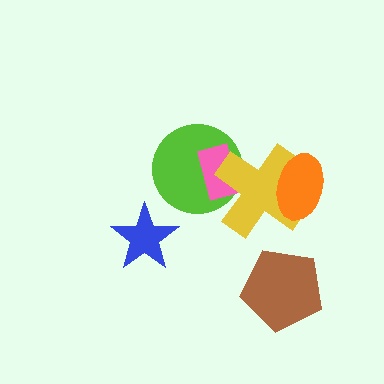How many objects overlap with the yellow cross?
3 objects overlap with the yellow cross.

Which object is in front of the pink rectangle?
The yellow cross is in front of the pink rectangle.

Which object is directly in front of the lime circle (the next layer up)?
The pink rectangle is directly in front of the lime circle.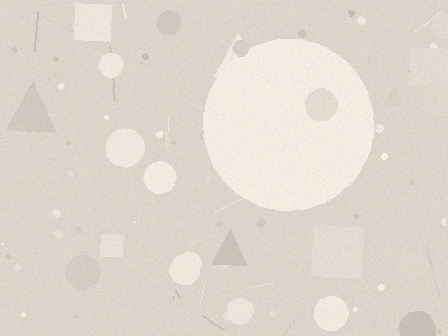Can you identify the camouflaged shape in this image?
The camouflaged shape is a circle.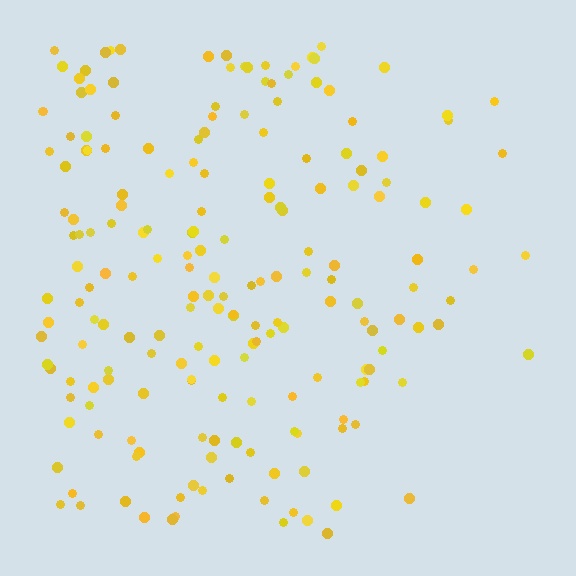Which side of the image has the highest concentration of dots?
The left.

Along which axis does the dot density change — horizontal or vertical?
Horizontal.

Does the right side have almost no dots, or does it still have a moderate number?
Still a moderate number, just noticeably fewer than the left.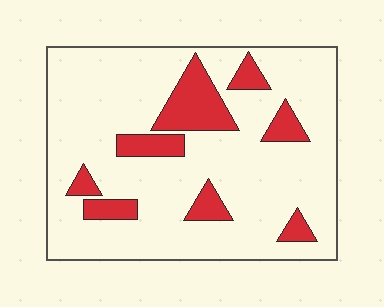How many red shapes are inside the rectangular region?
8.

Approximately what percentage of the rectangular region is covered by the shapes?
Approximately 15%.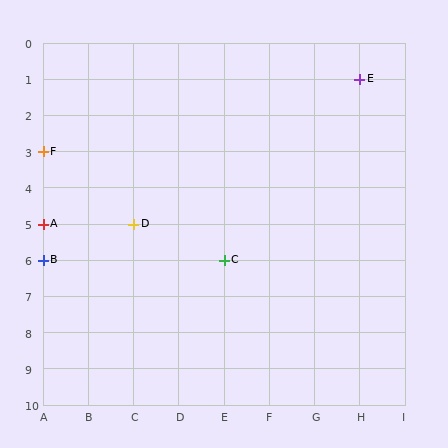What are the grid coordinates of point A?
Point A is at grid coordinates (A, 5).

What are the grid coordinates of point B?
Point B is at grid coordinates (A, 6).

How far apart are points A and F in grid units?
Points A and F are 2 rows apart.